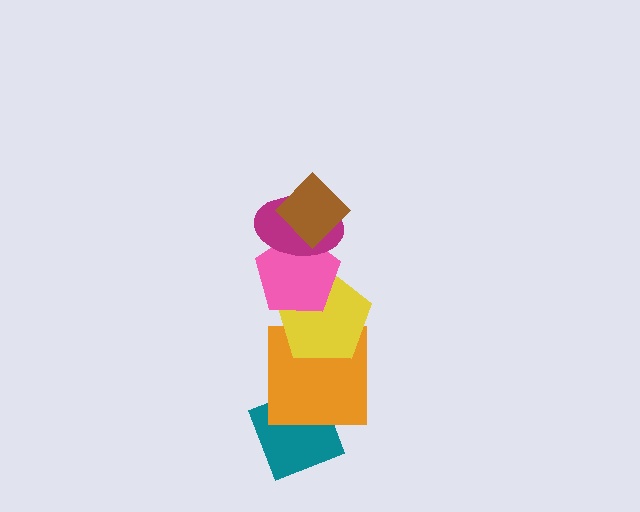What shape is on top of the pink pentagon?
The magenta ellipse is on top of the pink pentagon.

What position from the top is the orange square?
The orange square is 5th from the top.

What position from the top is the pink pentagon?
The pink pentagon is 3rd from the top.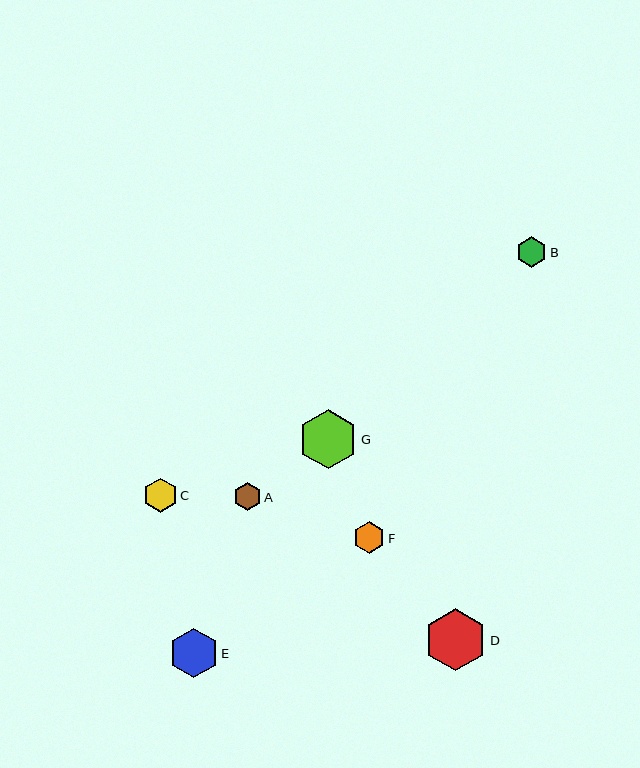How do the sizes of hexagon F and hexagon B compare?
Hexagon F and hexagon B are approximately the same size.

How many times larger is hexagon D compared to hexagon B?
Hexagon D is approximately 2.0 times the size of hexagon B.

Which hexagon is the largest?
Hexagon D is the largest with a size of approximately 62 pixels.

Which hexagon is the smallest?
Hexagon A is the smallest with a size of approximately 27 pixels.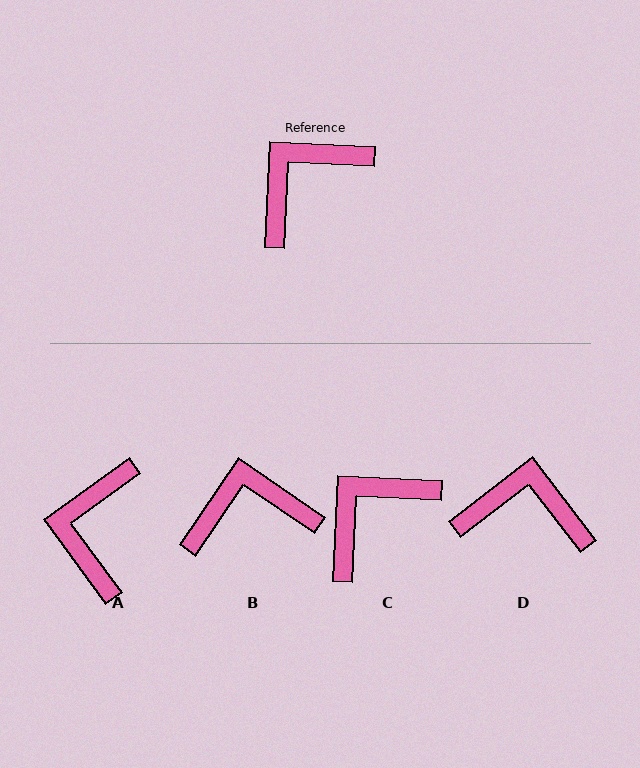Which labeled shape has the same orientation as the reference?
C.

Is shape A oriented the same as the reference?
No, it is off by about 39 degrees.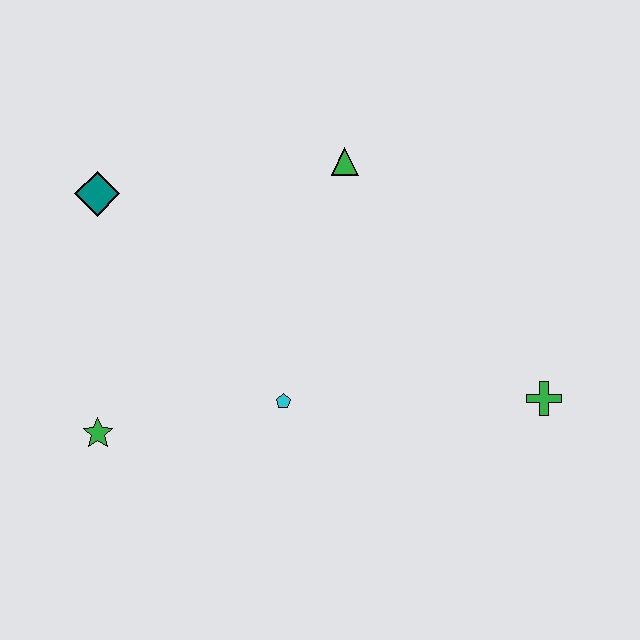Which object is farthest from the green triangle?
The green star is farthest from the green triangle.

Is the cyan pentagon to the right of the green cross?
No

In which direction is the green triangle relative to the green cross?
The green triangle is above the green cross.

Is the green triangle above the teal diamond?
Yes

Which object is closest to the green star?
The cyan pentagon is closest to the green star.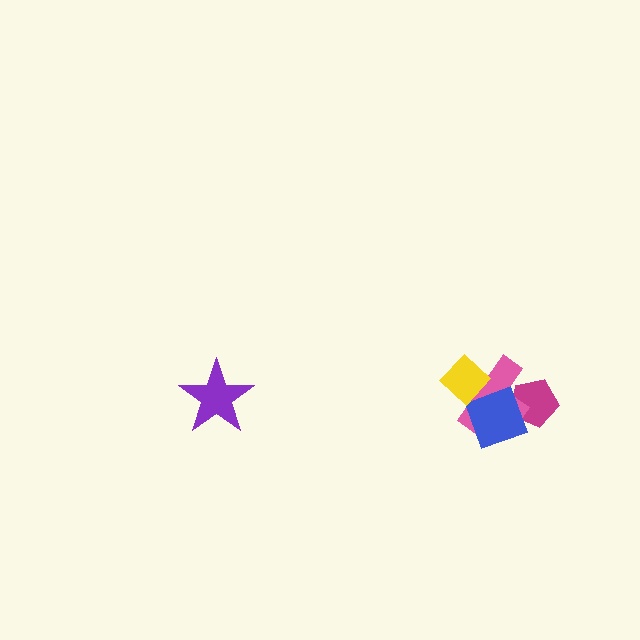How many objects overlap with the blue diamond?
3 objects overlap with the blue diamond.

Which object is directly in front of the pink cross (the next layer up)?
The blue diamond is directly in front of the pink cross.